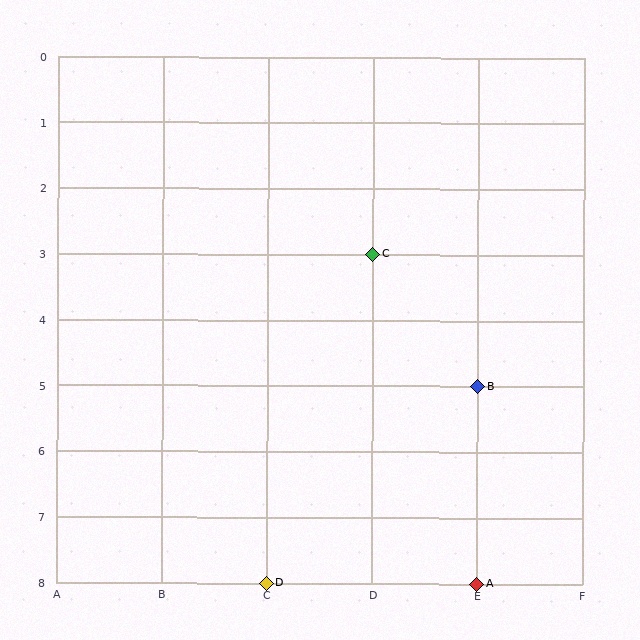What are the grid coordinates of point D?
Point D is at grid coordinates (C, 8).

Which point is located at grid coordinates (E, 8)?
Point A is at (E, 8).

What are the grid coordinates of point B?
Point B is at grid coordinates (E, 5).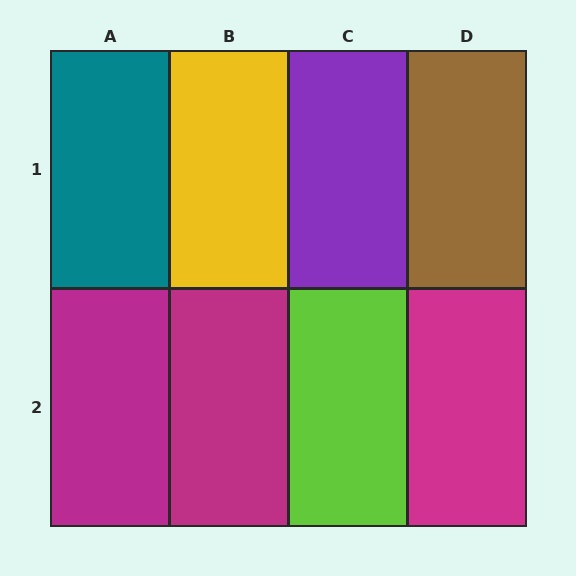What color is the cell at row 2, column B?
Magenta.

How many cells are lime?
1 cell is lime.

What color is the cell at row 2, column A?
Magenta.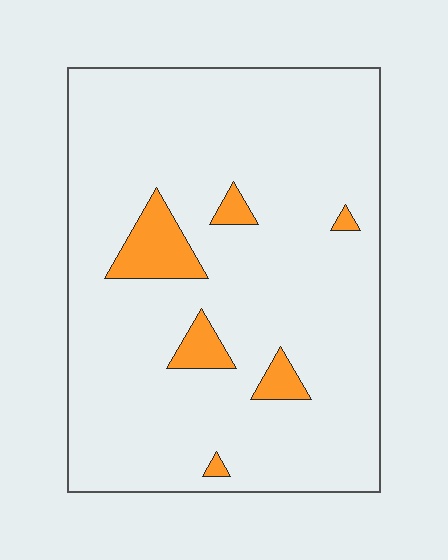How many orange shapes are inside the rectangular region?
6.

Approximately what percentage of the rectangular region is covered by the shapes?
Approximately 10%.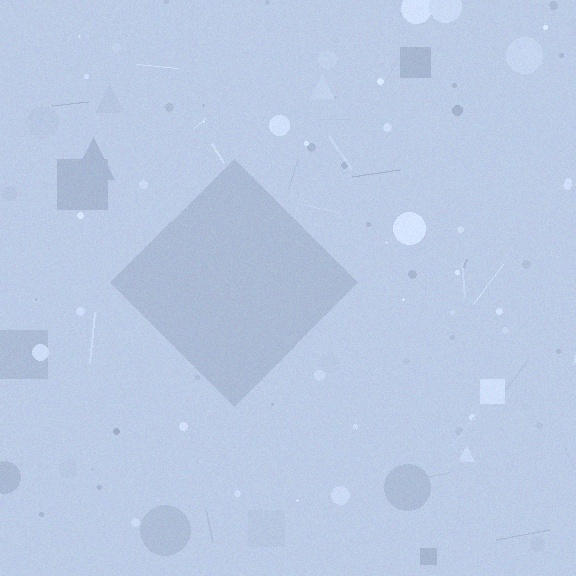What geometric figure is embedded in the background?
A diamond is embedded in the background.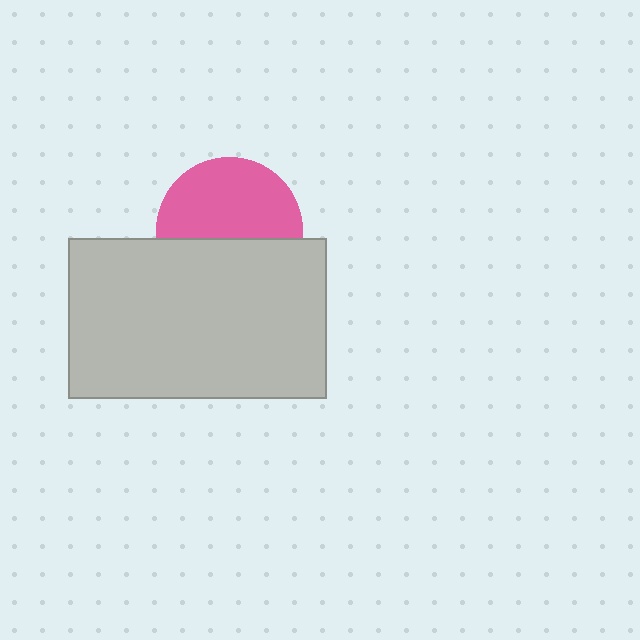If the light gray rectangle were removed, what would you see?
You would see the complete pink circle.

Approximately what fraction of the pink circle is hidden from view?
Roughly 44% of the pink circle is hidden behind the light gray rectangle.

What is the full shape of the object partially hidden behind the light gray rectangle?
The partially hidden object is a pink circle.